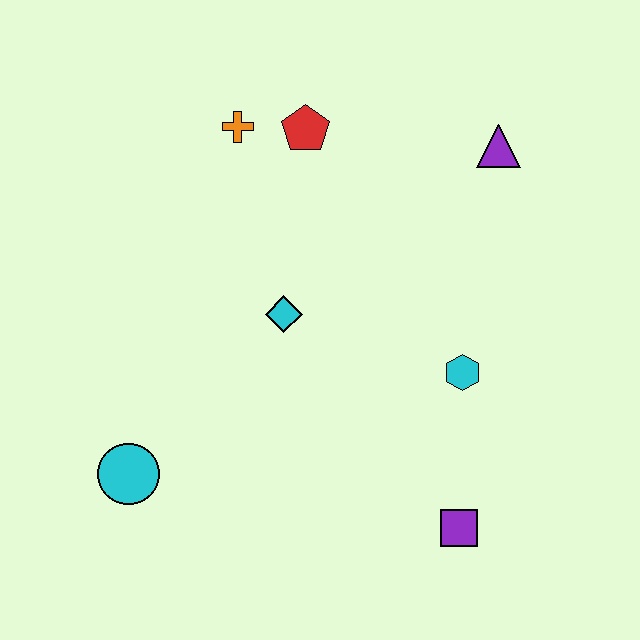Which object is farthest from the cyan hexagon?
The cyan circle is farthest from the cyan hexagon.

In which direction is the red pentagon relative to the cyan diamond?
The red pentagon is above the cyan diamond.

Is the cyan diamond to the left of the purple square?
Yes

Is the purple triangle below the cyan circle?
No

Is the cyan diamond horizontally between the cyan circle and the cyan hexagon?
Yes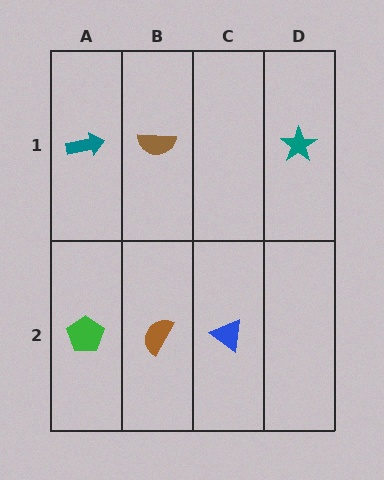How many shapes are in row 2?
3 shapes.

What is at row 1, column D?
A teal star.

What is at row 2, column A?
A green pentagon.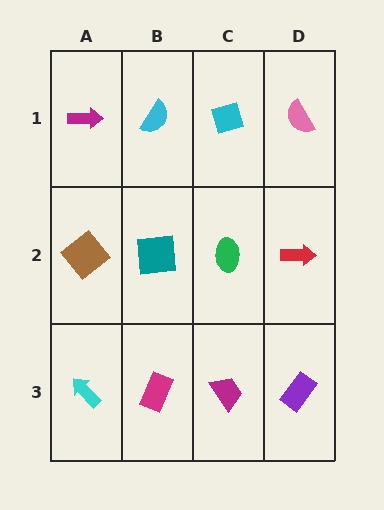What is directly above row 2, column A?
A magenta arrow.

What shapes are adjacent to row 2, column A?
A magenta arrow (row 1, column A), a cyan arrow (row 3, column A), a teal square (row 2, column B).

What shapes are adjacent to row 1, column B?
A teal square (row 2, column B), a magenta arrow (row 1, column A), a cyan diamond (row 1, column C).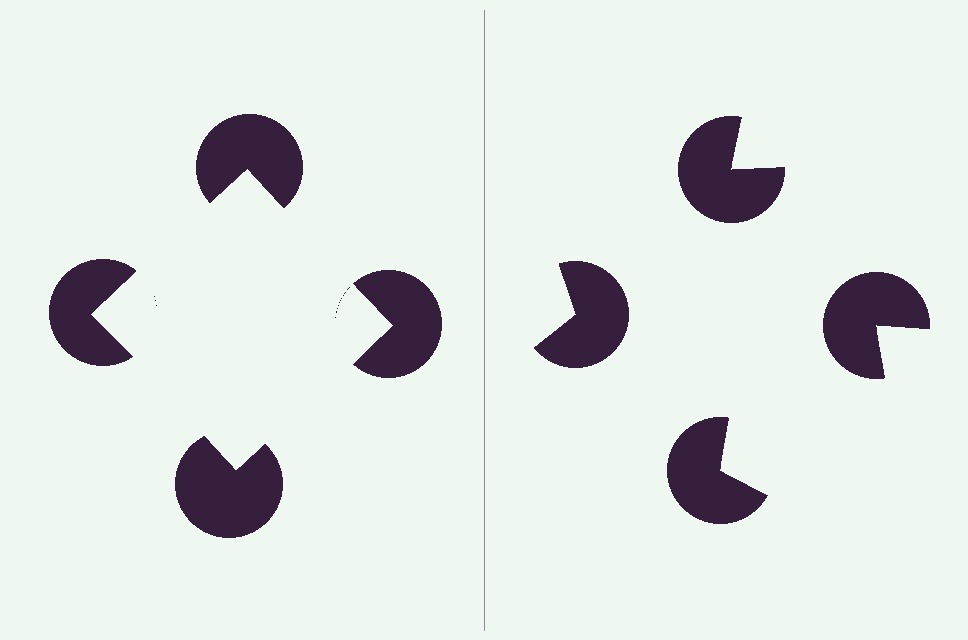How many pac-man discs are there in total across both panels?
8 — 4 on each side.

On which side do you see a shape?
An illusory square appears on the left side. On the right side the wedge cuts are rotated, so no coherent shape forms.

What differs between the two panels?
The pac-man discs are positioned identically on both sides; only the wedge orientations differ. On the left they align to a square; on the right they are misaligned.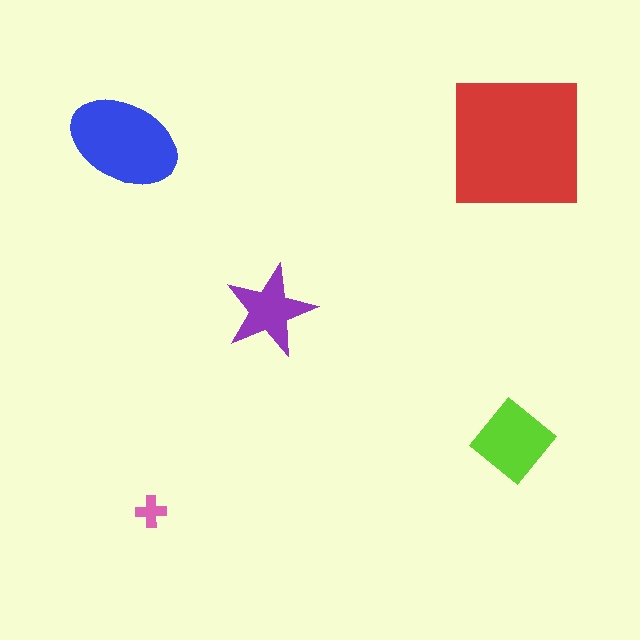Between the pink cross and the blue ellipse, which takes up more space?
The blue ellipse.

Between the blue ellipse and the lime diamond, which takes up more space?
The blue ellipse.